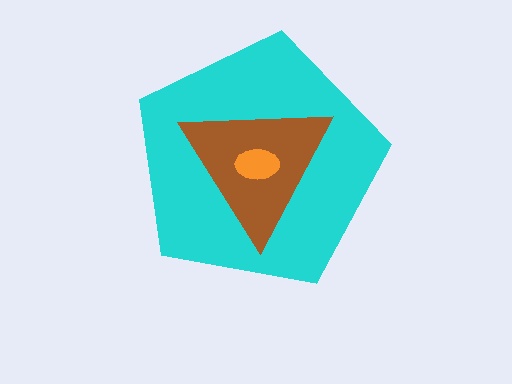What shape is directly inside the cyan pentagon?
The brown triangle.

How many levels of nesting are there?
3.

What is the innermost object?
The orange ellipse.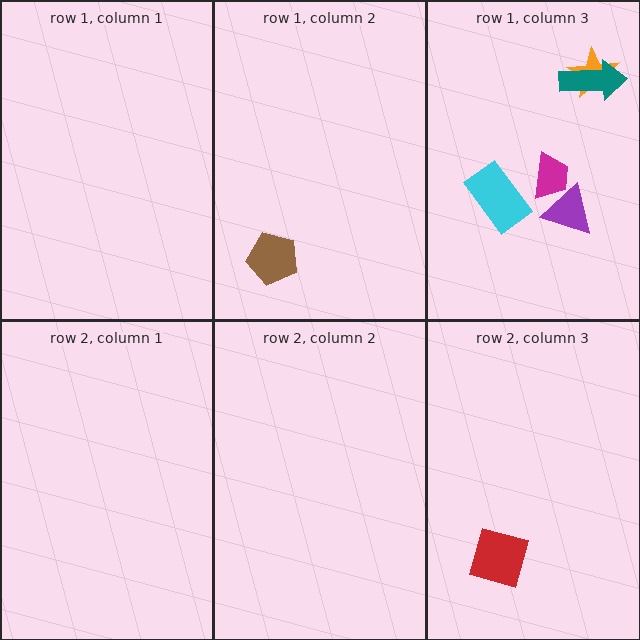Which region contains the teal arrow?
The row 1, column 3 region.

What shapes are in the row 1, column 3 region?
The magenta trapezoid, the purple triangle, the orange star, the teal arrow, the cyan rectangle.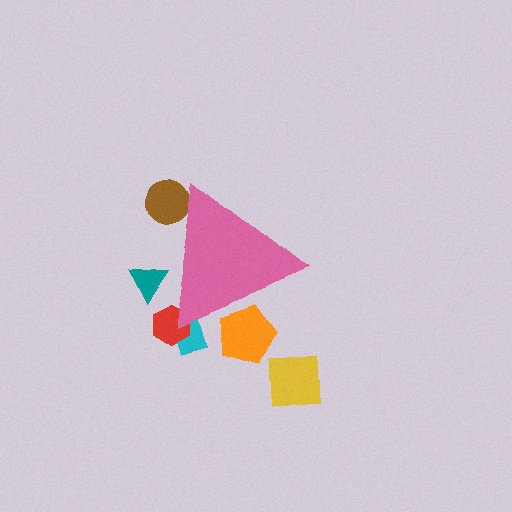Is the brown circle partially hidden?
Yes, the brown circle is partially hidden behind the pink triangle.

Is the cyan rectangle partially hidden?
Yes, the cyan rectangle is partially hidden behind the pink triangle.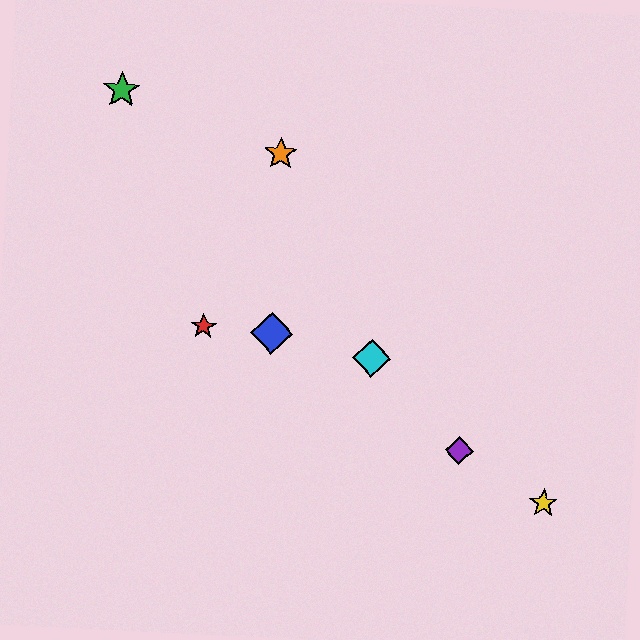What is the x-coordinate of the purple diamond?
The purple diamond is at x≈460.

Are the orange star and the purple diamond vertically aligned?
No, the orange star is at x≈281 and the purple diamond is at x≈460.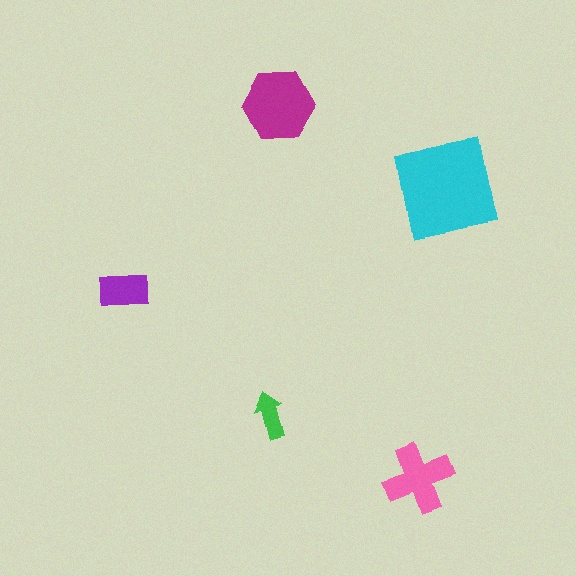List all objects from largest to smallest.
The cyan square, the magenta hexagon, the pink cross, the purple rectangle, the green arrow.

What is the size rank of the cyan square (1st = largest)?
1st.